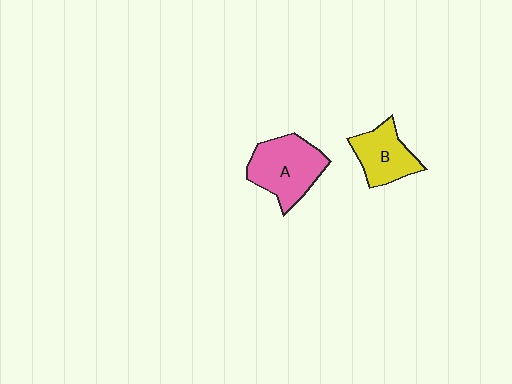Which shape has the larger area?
Shape A (pink).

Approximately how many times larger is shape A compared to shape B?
Approximately 1.4 times.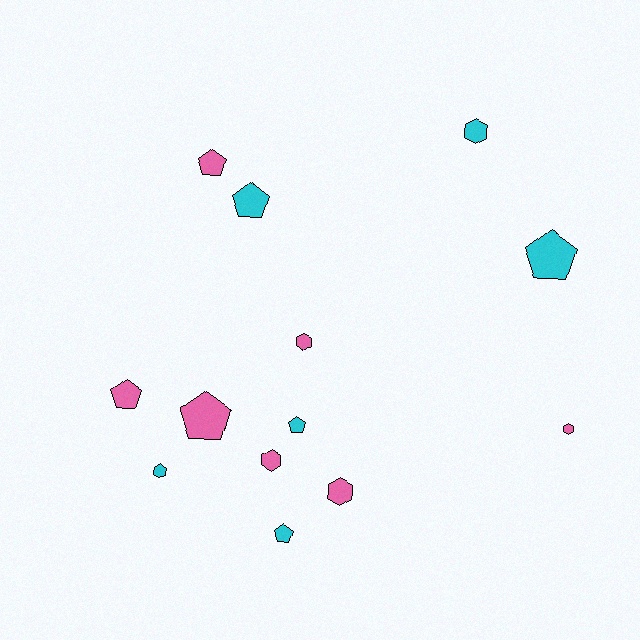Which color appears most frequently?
Pink, with 7 objects.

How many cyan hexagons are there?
There are 2 cyan hexagons.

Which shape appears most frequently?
Pentagon, with 7 objects.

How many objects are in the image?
There are 13 objects.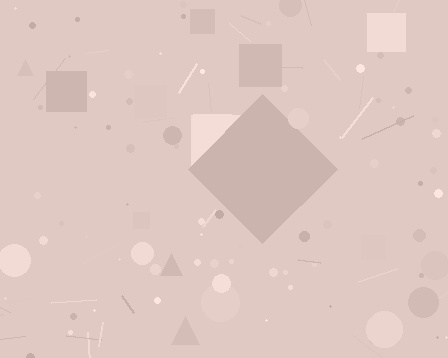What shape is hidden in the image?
A diamond is hidden in the image.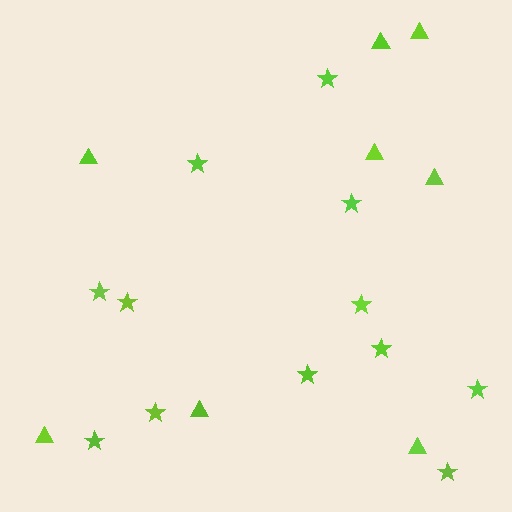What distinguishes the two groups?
There are 2 groups: one group of stars (12) and one group of triangles (8).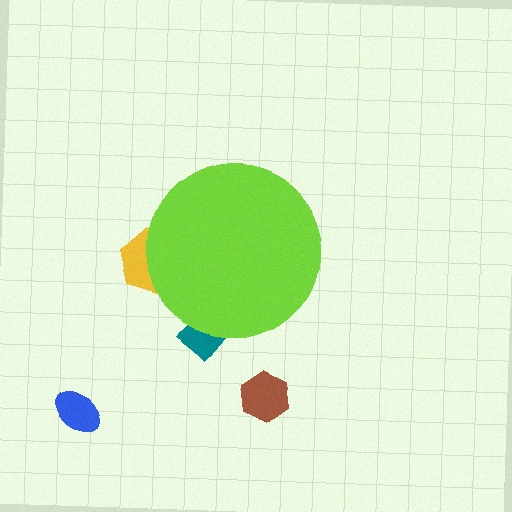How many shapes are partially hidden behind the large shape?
2 shapes are partially hidden.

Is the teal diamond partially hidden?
Yes, the teal diamond is partially hidden behind the lime circle.